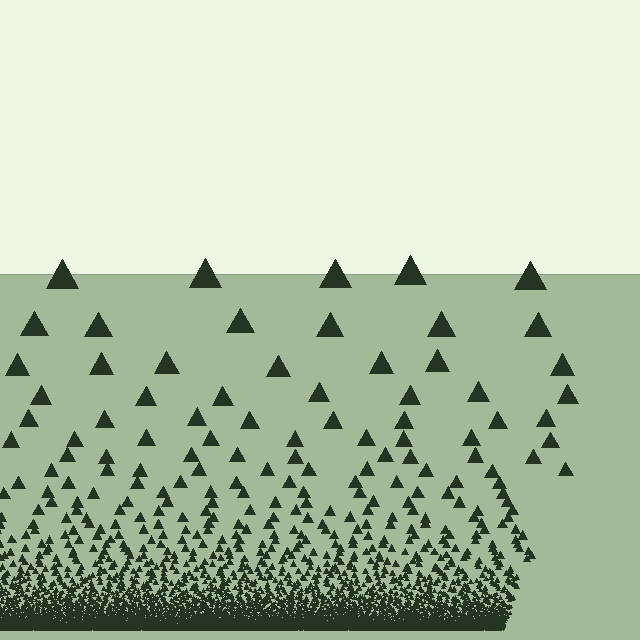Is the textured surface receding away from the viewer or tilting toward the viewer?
The surface appears to tilt toward the viewer. Texture elements get larger and sparser toward the top.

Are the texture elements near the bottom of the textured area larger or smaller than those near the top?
Smaller. The gradient is inverted — elements near the bottom are smaller and denser.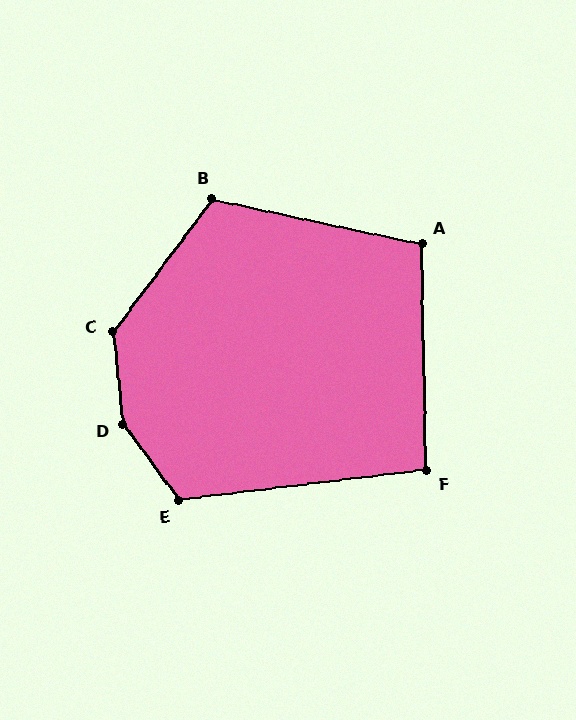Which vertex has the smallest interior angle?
F, at approximately 96 degrees.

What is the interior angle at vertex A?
Approximately 103 degrees (obtuse).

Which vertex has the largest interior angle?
D, at approximately 149 degrees.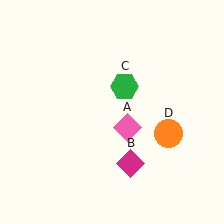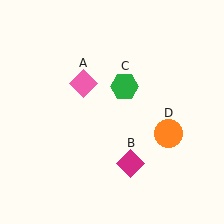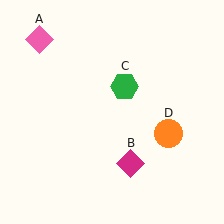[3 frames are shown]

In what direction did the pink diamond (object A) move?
The pink diamond (object A) moved up and to the left.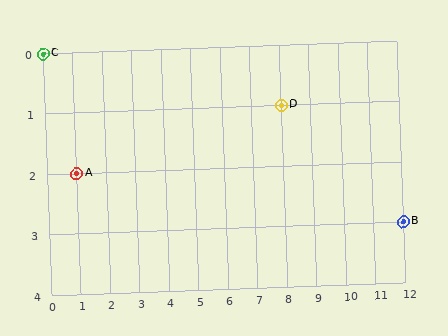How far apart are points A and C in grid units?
Points A and C are 1 column and 2 rows apart (about 2.2 grid units diagonally).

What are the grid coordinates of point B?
Point B is at grid coordinates (12, 3).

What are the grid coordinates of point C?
Point C is at grid coordinates (0, 0).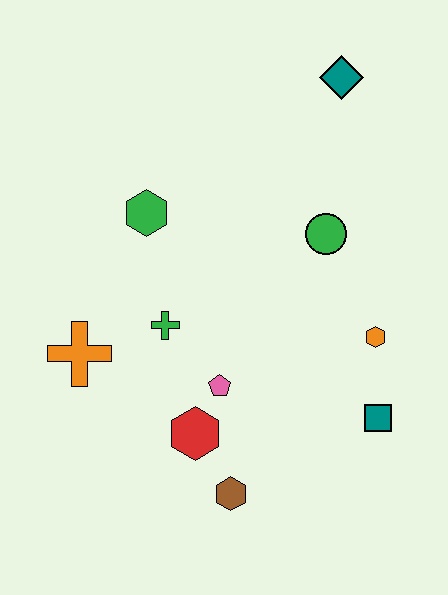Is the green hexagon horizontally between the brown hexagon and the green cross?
No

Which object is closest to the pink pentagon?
The red hexagon is closest to the pink pentagon.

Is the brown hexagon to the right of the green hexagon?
Yes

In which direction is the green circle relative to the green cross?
The green circle is to the right of the green cross.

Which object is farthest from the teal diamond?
The brown hexagon is farthest from the teal diamond.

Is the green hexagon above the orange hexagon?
Yes